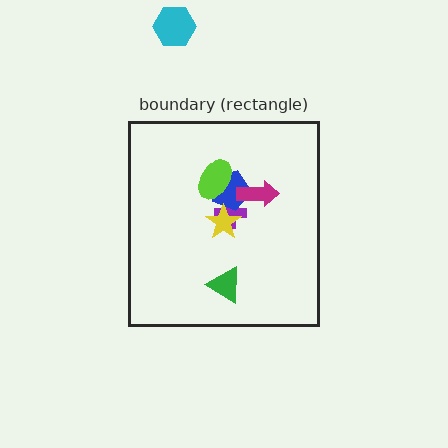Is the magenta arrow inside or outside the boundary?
Inside.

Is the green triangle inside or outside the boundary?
Inside.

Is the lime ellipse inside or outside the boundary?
Inside.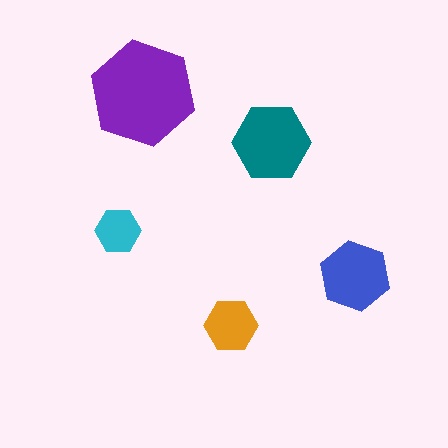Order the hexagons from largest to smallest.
the purple one, the teal one, the blue one, the orange one, the cyan one.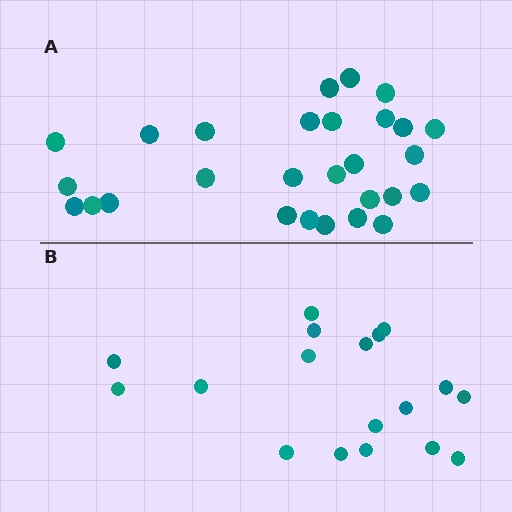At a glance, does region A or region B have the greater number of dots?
Region A (the top region) has more dots.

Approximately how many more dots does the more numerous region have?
Region A has roughly 10 or so more dots than region B.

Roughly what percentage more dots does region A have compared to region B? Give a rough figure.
About 55% more.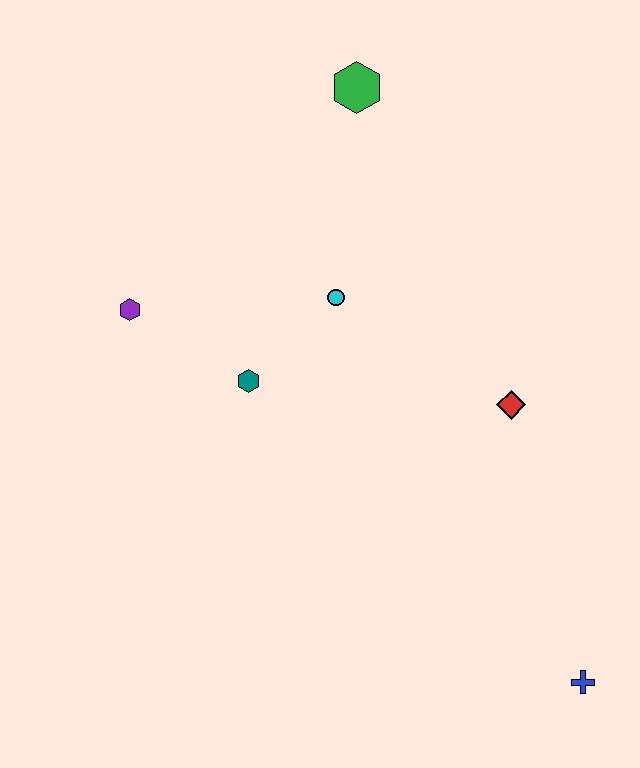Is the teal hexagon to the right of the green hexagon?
No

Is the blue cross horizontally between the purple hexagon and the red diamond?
No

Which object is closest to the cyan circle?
The teal hexagon is closest to the cyan circle.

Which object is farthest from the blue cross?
The green hexagon is farthest from the blue cross.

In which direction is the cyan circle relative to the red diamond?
The cyan circle is to the left of the red diamond.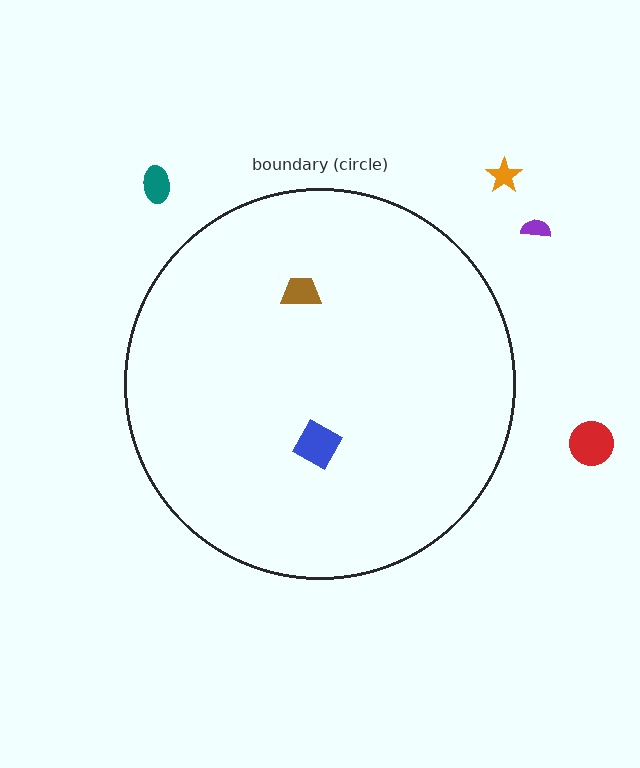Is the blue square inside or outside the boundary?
Inside.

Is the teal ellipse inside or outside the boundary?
Outside.